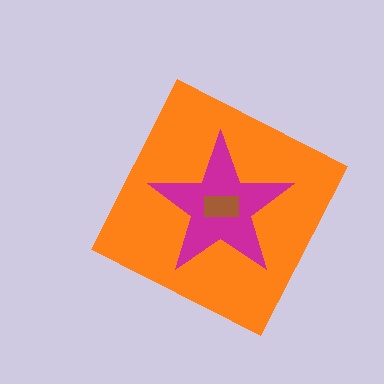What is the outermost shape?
The orange diamond.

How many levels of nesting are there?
3.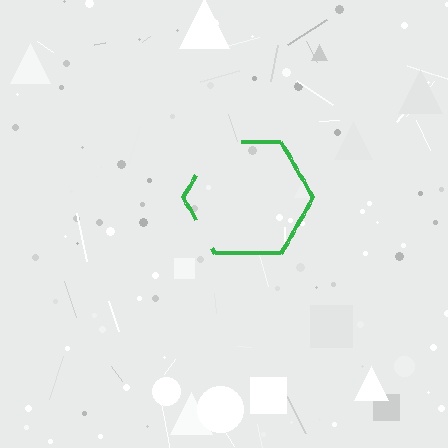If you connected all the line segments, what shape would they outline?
They would outline a hexagon.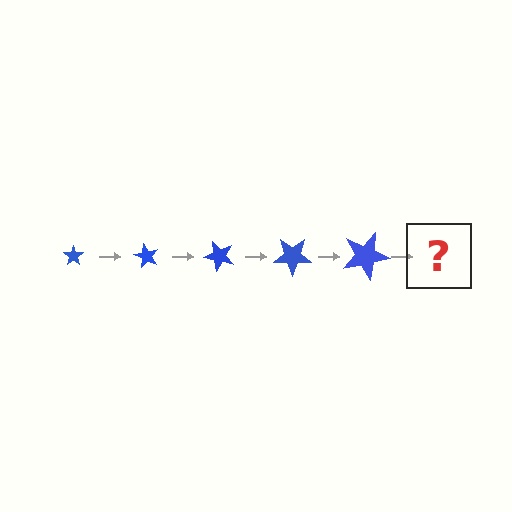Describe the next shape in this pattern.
It should be a star, larger than the previous one and rotated 300 degrees from the start.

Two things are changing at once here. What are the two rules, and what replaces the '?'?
The two rules are that the star grows larger each step and it rotates 60 degrees each step. The '?' should be a star, larger than the previous one and rotated 300 degrees from the start.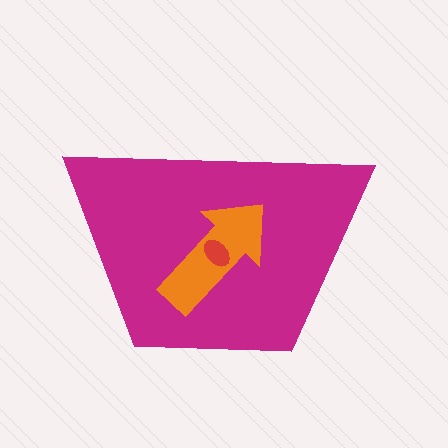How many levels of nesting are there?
3.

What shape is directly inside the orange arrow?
The red ellipse.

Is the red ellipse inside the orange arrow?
Yes.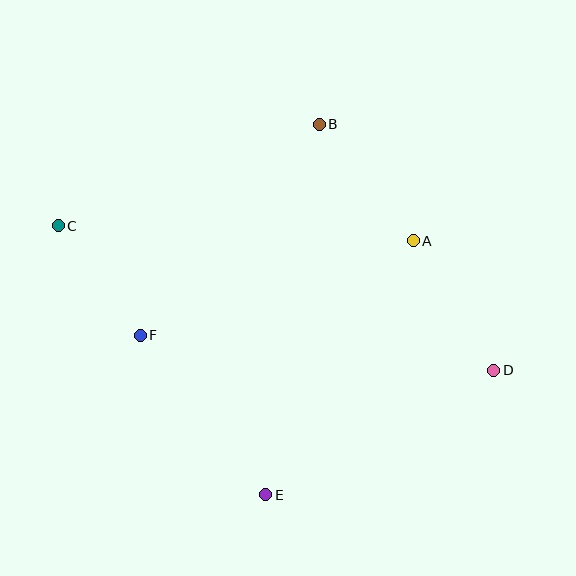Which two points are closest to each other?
Points C and F are closest to each other.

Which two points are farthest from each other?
Points C and D are farthest from each other.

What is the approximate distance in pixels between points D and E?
The distance between D and E is approximately 260 pixels.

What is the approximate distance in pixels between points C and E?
The distance between C and E is approximately 340 pixels.